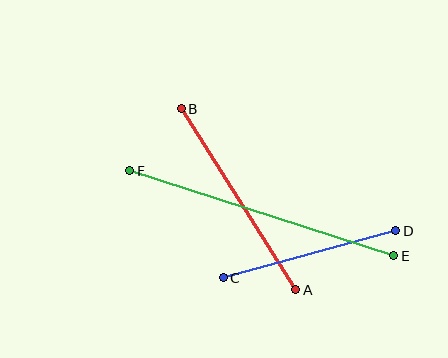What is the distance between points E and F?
The distance is approximately 277 pixels.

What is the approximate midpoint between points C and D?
The midpoint is at approximately (310, 254) pixels.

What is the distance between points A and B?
The distance is approximately 214 pixels.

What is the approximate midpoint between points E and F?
The midpoint is at approximately (262, 213) pixels.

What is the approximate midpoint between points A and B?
The midpoint is at approximately (239, 199) pixels.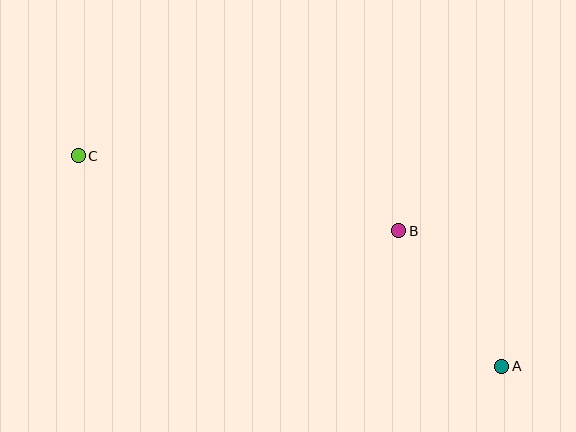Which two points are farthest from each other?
Points A and C are farthest from each other.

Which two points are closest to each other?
Points A and B are closest to each other.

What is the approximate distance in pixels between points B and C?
The distance between B and C is approximately 329 pixels.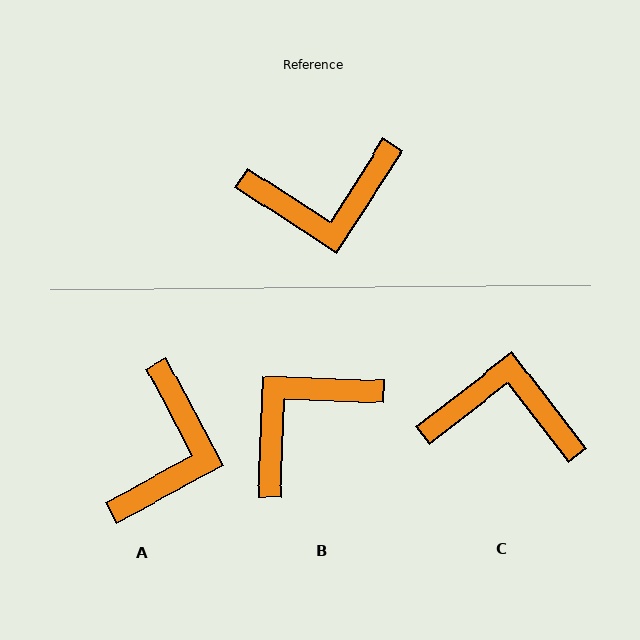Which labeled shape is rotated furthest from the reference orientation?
C, about 161 degrees away.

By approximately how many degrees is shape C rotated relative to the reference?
Approximately 161 degrees counter-clockwise.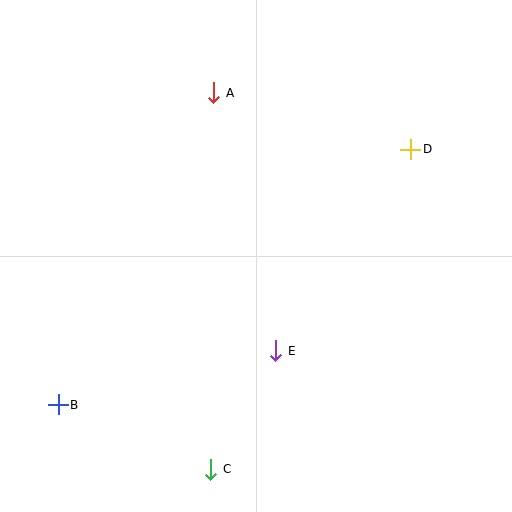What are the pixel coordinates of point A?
Point A is at (214, 93).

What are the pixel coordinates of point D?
Point D is at (411, 149).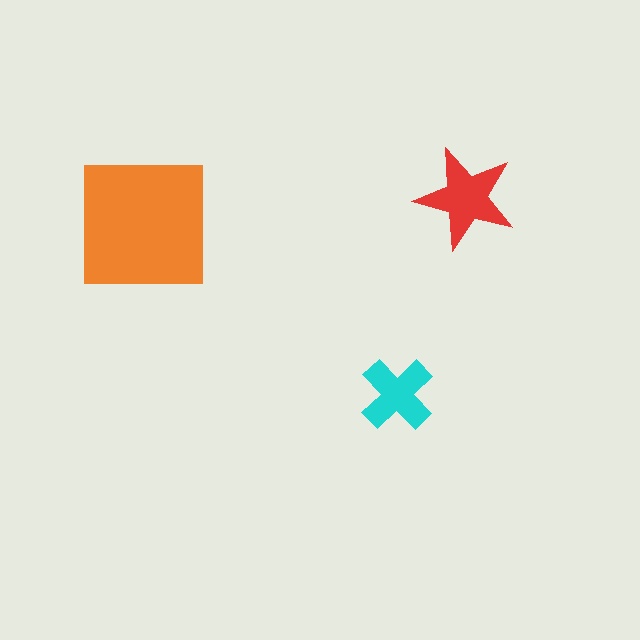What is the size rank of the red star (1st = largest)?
2nd.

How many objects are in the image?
There are 3 objects in the image.